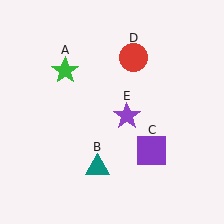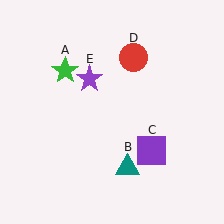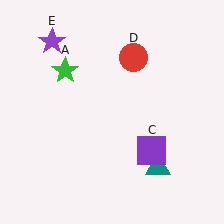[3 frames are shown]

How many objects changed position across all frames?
2 objects changed position: teal triangle (object B), purple star (object E).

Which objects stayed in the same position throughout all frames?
Green star (object A) and purple square (object C) and red circle (object D) remained stationary.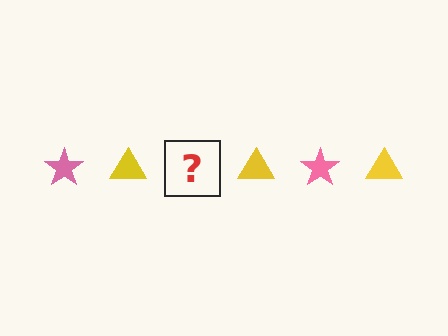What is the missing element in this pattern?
The missing element is a pink star.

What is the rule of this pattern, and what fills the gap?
The rule is that the pattern alternates between pink star and yellow triangle. The gap should be filled with a pink star.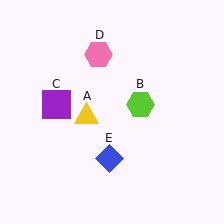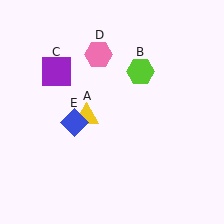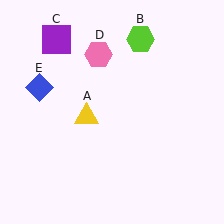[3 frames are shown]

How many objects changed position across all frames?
3 objects changed position: lime hexagon (object B), purple square (object C), blue diamond (object E).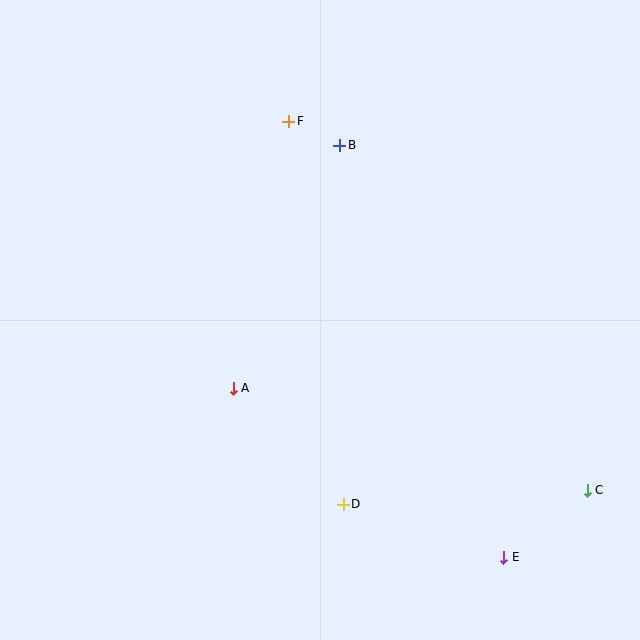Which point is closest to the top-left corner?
Point F is closest to the top-left corner.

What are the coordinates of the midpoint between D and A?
The midpoint between D and A is at (288, 446).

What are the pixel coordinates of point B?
Point B is at (340, 145).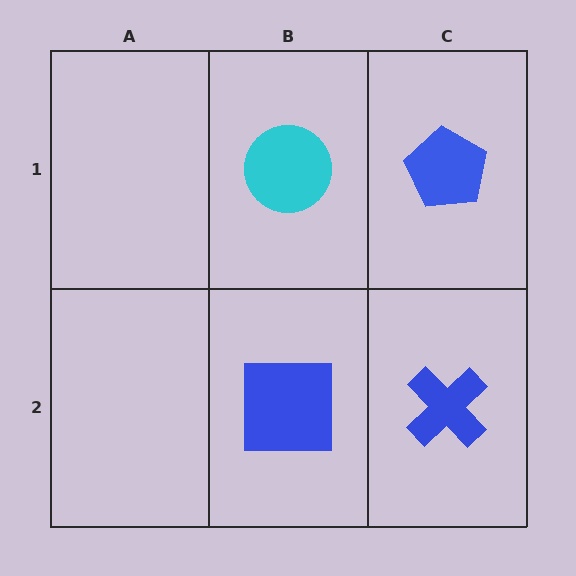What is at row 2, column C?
A blue cross.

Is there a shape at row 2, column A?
No, that cell is empty.